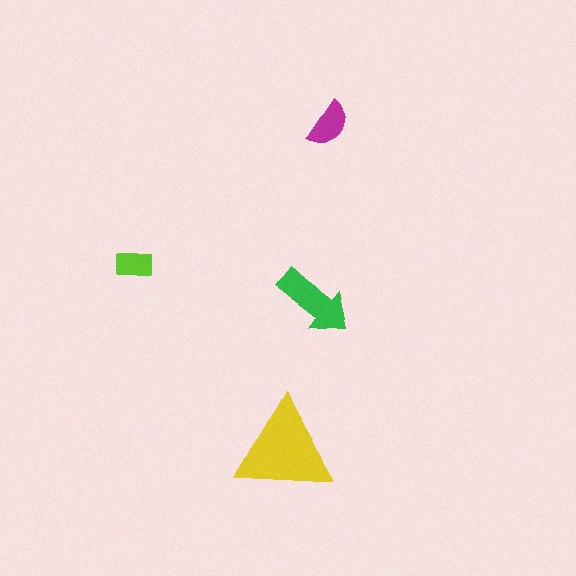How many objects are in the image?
There are 4 objects in the image.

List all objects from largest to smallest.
The yellow triangle, the green arrow, the magenta semicircle, the lime rectangle.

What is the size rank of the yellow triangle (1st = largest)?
1st.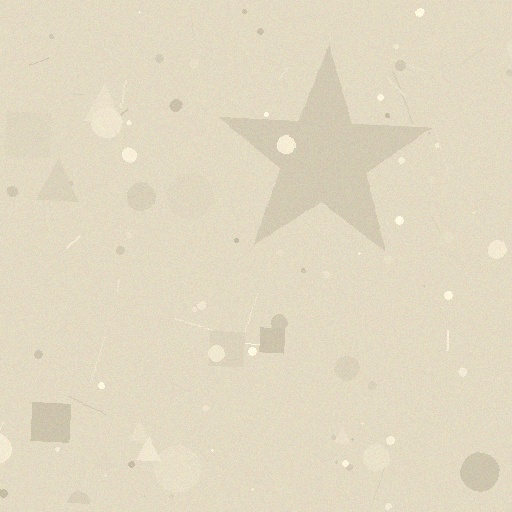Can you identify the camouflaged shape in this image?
The camouflaged shape is a star.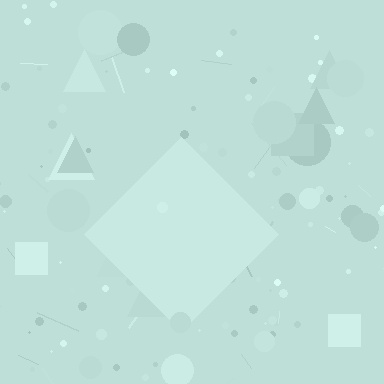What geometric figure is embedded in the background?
A diamond is embedded in the background.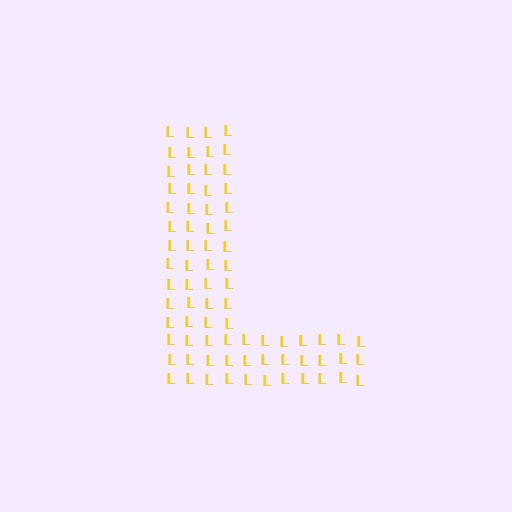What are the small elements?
The small elements are letter L's.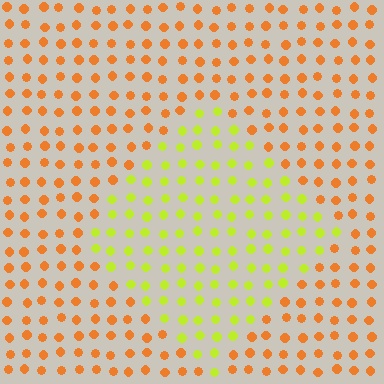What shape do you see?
I see a diamond.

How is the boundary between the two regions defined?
The boundary is defined purely by a slight shift in hue (about 50 degrees). Spacing, size, and orientation are identical on both sides.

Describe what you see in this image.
The image is filled with small orange elements in a uniform arrangement. A diamond-shaped region is visible where the elements are tinted to a slightly different hue, forming a subtle color boundary.